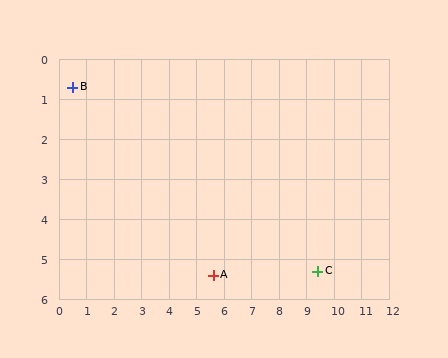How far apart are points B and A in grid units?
Points B and A are about 6.9 grid units apart.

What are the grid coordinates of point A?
Point A is at approximately (5.6, 5.4).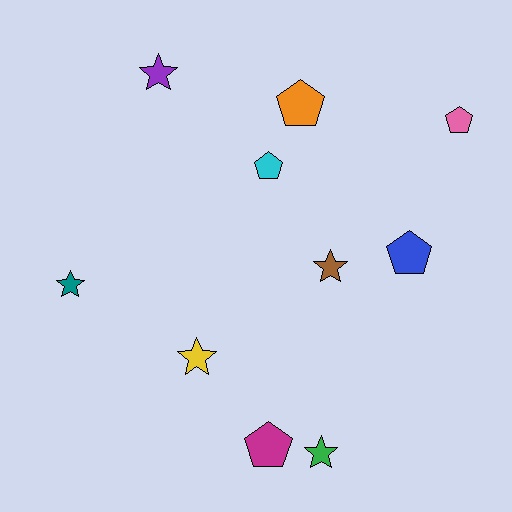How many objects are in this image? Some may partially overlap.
There are 10 objects.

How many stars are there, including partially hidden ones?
There are 5 stars.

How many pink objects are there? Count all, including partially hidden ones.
There is 1 pink object.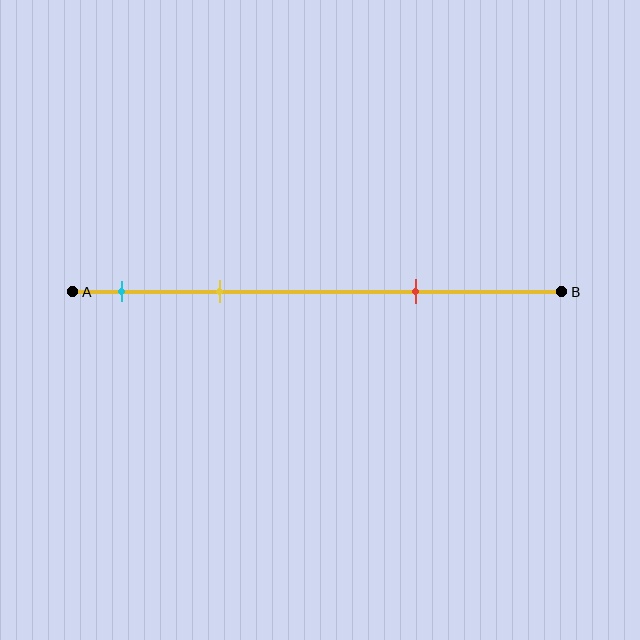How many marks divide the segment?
There are 3 marks dividing the segment.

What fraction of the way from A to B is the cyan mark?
The cyan mark is approximately 10% (0.1) of the way from A to B.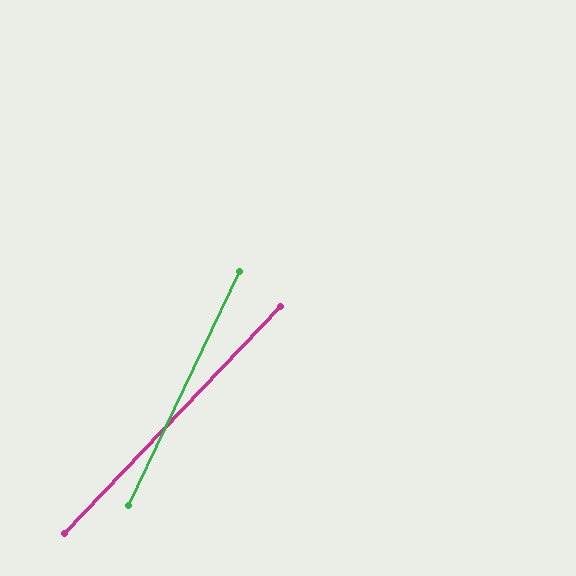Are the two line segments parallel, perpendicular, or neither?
Neither parallel nor perpendicular — they differ by about 18°.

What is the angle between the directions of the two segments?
Approximately 18 degrees.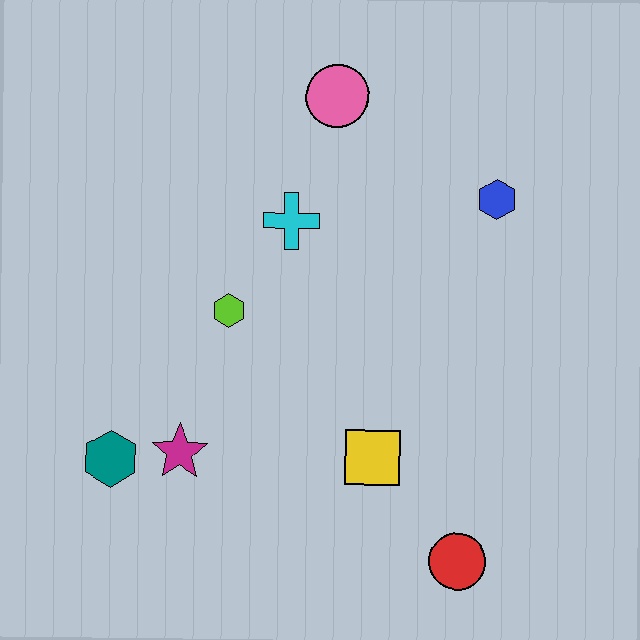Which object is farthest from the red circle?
The pink circle is farthest from the red circle.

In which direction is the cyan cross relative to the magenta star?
The cyan cross is above the magenta star.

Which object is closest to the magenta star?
The teal hexagon is closest to the magenta star.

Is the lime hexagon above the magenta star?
Yes